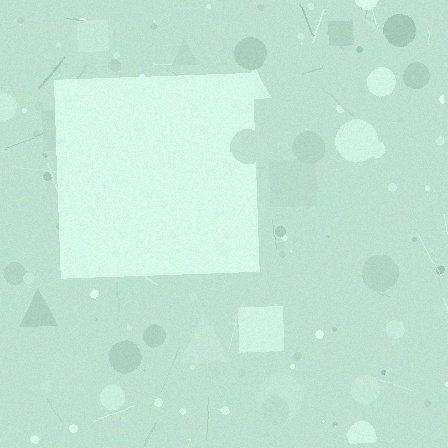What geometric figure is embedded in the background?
A square is embedded in the background.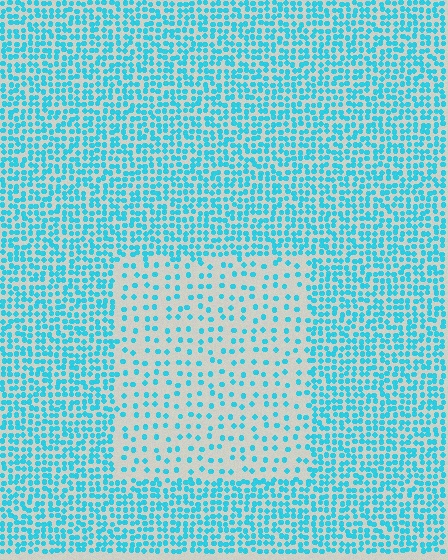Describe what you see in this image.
The image contains small cyan elements arranged at two different densities. A rectangle-shaped region is visible where the elements are less densely packed than the surrounding area.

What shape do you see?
I see a rectangle.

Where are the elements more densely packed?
The elements are more densely packed outside the rectangle boundary.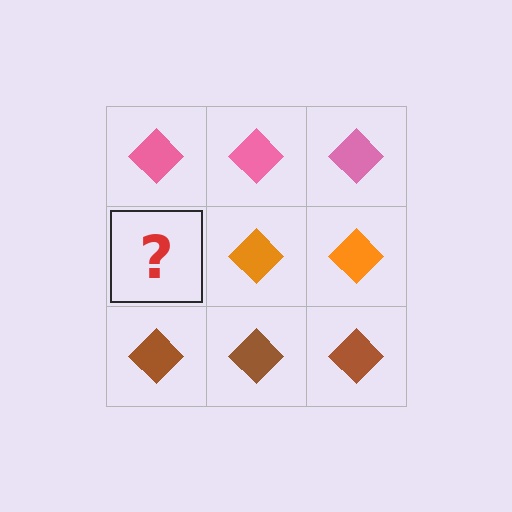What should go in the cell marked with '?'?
The missing cell should contain an orange diamond.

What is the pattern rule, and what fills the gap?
The rule is that each row has a consistent color. The gap should be filled with an orange diamond.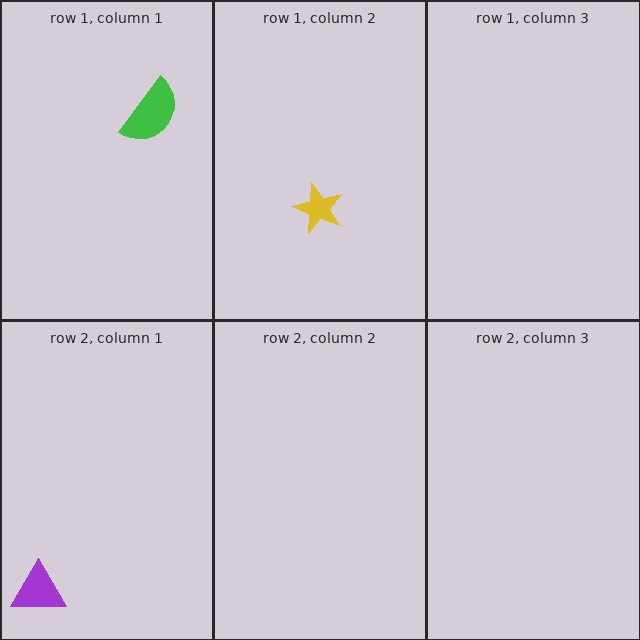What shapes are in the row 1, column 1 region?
The green semicircle.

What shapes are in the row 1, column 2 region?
The yellow star.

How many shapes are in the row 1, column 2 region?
1.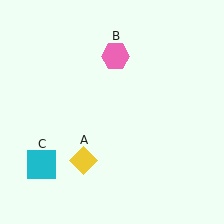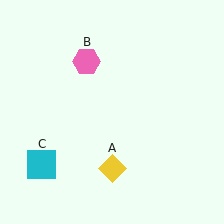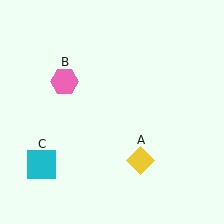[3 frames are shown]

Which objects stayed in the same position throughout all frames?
Cyan square (object C) remained stationary.